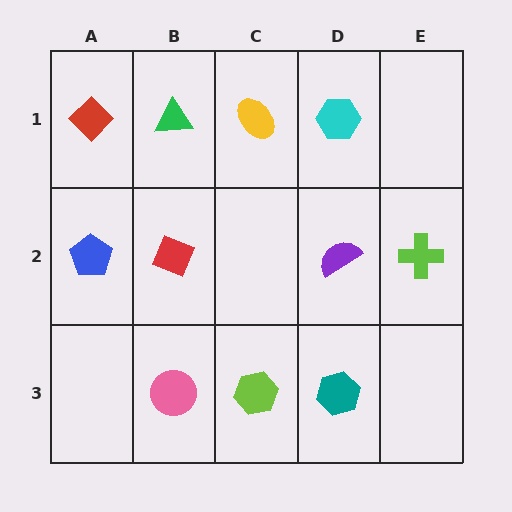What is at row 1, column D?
A cyan hexagon.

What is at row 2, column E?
A lime cross.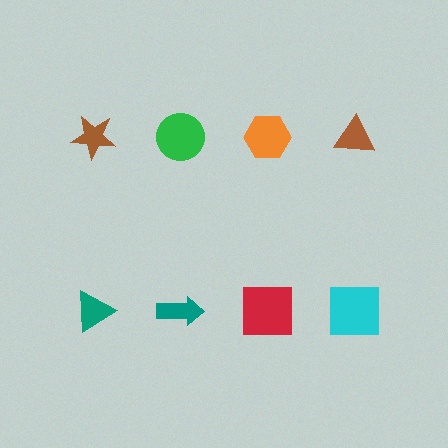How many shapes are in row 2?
4 shapes.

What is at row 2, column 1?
A teal triangle.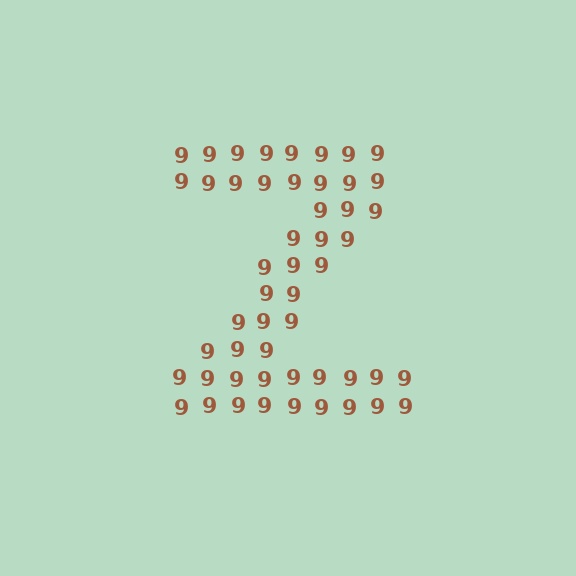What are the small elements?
The small elements are digit 9's.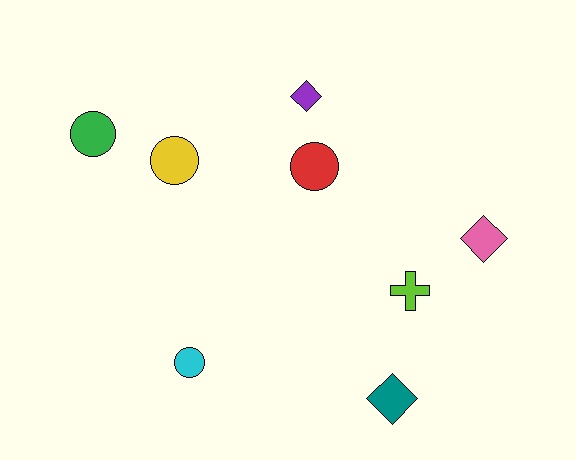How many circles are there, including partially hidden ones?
There are 4 circles.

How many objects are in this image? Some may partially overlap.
There are 8 objects.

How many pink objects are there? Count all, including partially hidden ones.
There is 1 pink object.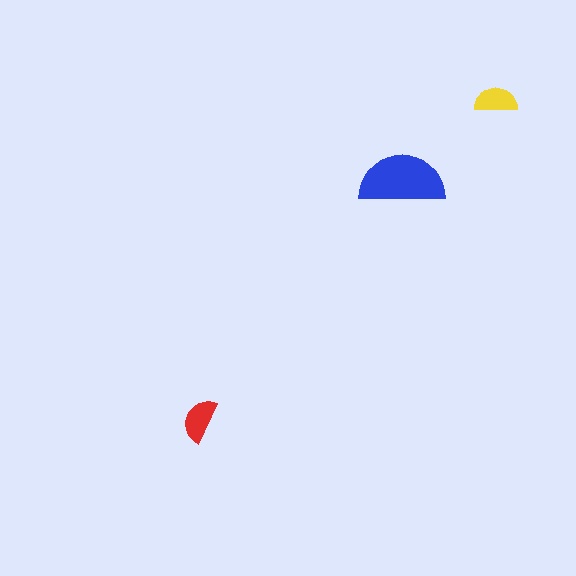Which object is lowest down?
The red semicircle is bottommost.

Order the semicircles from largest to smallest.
the blue one, the red one, the yellow one.